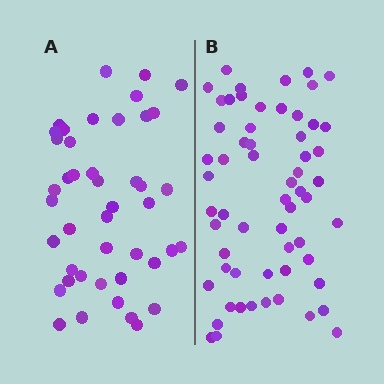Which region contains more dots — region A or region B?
Region B (the right region) has more dots.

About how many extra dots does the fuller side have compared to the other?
Region B has approximately 15 more dots than region A.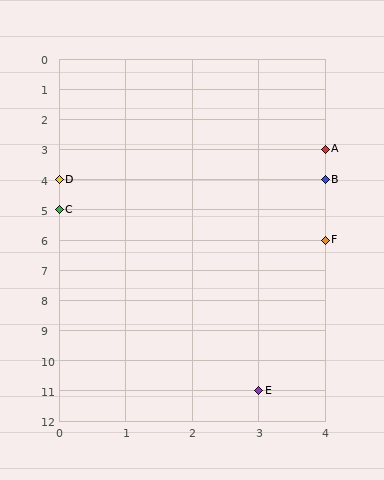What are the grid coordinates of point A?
Point A is at grid coordinates (4, 3).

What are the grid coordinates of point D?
Point D is at grid coordinates (0, 4).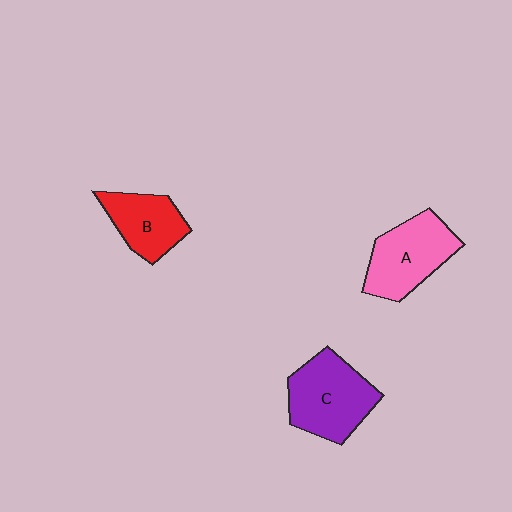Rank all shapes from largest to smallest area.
From largest to smallest: C (purple), A (pink), B (red).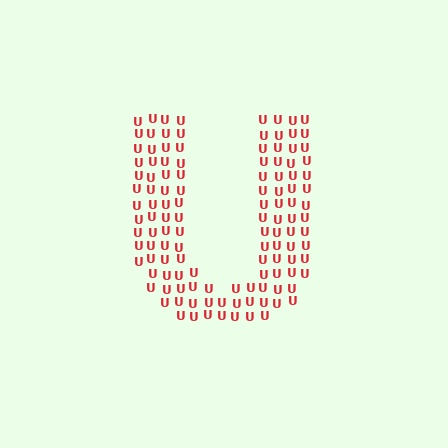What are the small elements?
The small elements are letter U's.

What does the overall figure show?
The overall figure shows the letter U.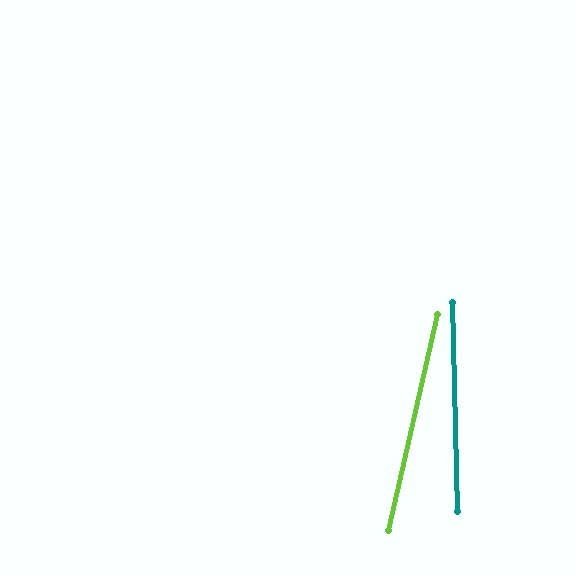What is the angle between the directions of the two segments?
Approximately 14 degrees.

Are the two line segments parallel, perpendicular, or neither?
Neither parallel nor perpendicular — they differ by about 14°.